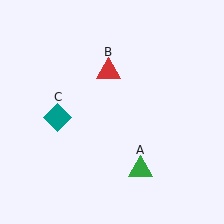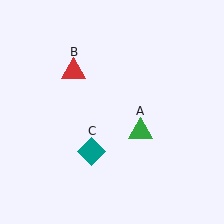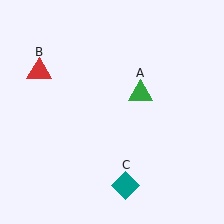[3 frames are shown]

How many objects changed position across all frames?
3 objects changed position: green triangle (object A), red triangle (object B), teal diamond (object C).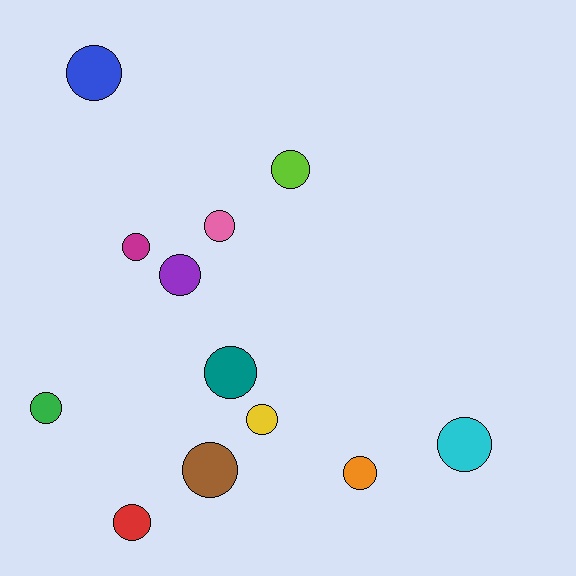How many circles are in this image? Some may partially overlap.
There are 12 circles.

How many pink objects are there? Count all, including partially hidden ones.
There is 1 pink object.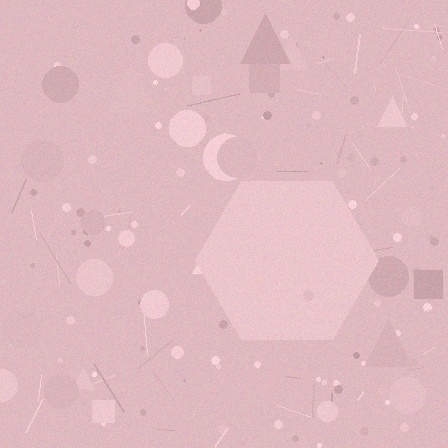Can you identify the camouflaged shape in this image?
The camouflaged shape is a hexagon.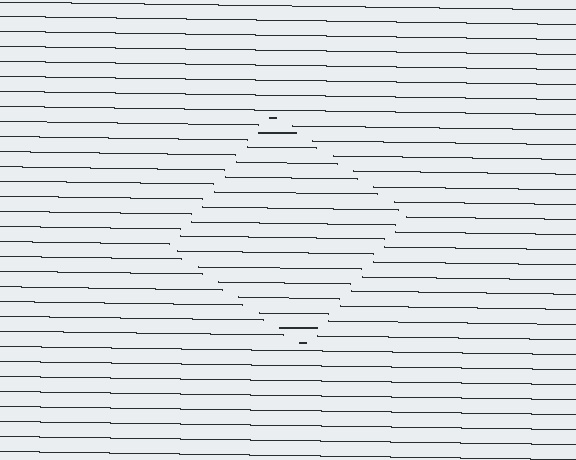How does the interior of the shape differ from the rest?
The interior of the shape contains the same grating, shifted by half a period — the contour is defined by the phase discontinuity where line-ends from the inner and outer gratings abut.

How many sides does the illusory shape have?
4 sides — the line-ends trace a square.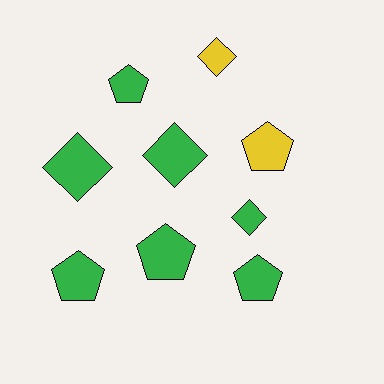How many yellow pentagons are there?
There is 1 yellow pentagon.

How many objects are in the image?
There are 9 objects.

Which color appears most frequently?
Green, with 7 objects.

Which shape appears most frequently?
Pentagon, with 5 objects.